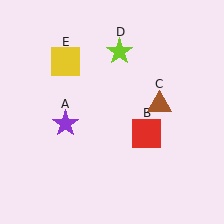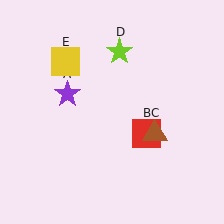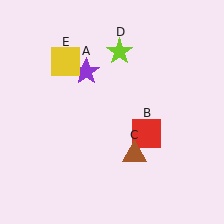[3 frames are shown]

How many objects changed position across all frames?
2 objects changed position: purple star (object A), brown triangle (object C).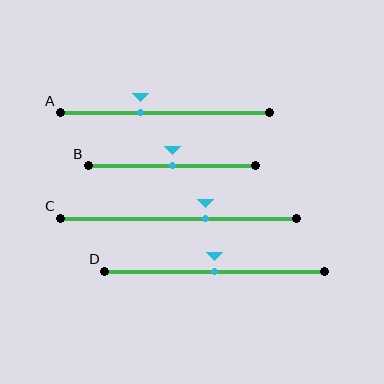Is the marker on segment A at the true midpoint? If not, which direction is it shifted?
No, the marker on segment A is shifted to the left by about 12% of the segment length.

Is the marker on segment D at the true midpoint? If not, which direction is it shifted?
Yes, the marker on segment D is at the true midpoint.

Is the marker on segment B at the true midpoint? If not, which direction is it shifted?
Yes, the marker on segment B is at the true midpoint.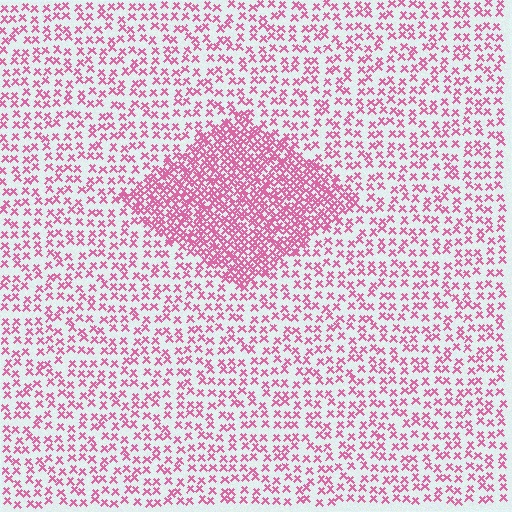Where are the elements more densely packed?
The elements are more densely packed inside the diamond boundary.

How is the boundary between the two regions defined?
The boundary is defined by a change in element density (approximately 2.4x ratio). All elements are the same color, size, and shape.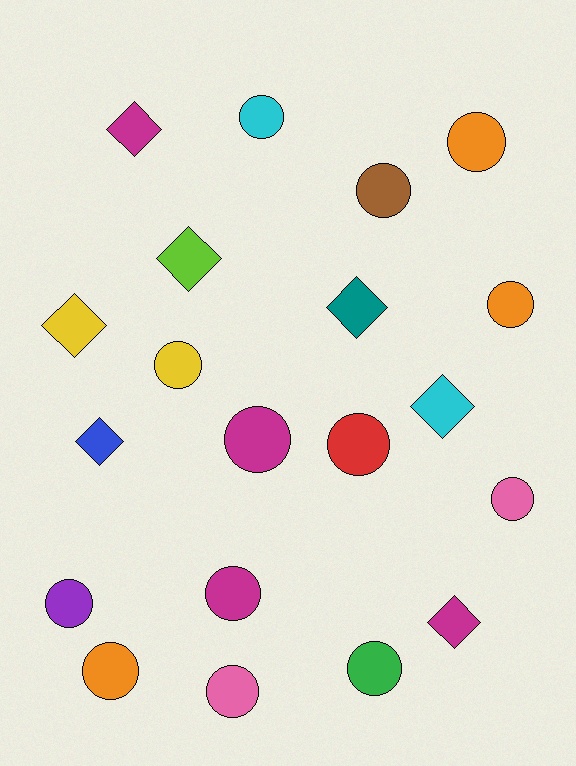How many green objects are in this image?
There is 1 green object.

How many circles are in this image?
There are 13 circles.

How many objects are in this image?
There are 20 objects.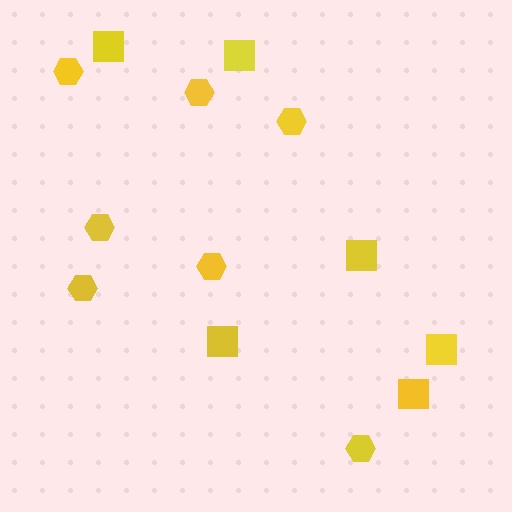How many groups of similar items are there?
There are 2 groups: one group of squares (6) and one group of hexagons (7).